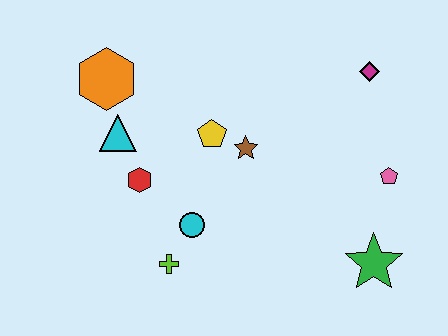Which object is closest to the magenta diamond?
The pink pentagon is closest to the magenta diamond.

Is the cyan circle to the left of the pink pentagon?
Yes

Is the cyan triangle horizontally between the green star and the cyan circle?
No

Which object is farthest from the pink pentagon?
The orange hexagon is farthest from the pink pentagon.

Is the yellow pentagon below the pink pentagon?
No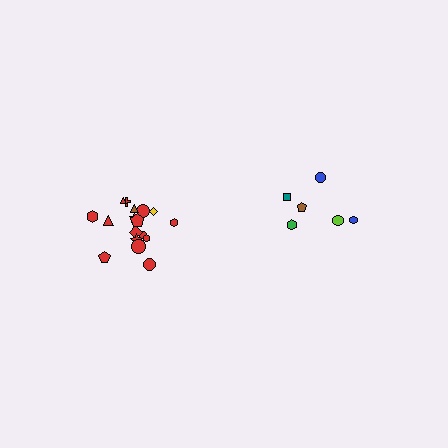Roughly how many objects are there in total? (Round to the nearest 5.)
Roughly 25 objects in total.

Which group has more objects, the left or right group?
The left group.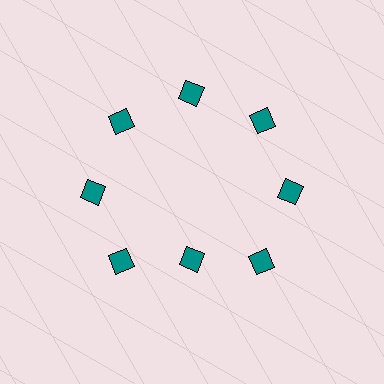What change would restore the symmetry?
The symmetry would be restored by moving it outward, back onto the ring so that all 8 diamonds sit at equal angles and equal distance from the center.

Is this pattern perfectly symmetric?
No. The 8 teal diamonds are arranged in a ring, but one element near the 6 o'clock position is pulled inward toward the center, breaking the 8-fold rotational symmetry.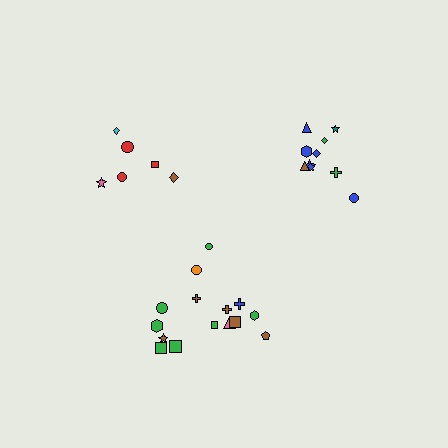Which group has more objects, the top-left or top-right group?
The top-right group.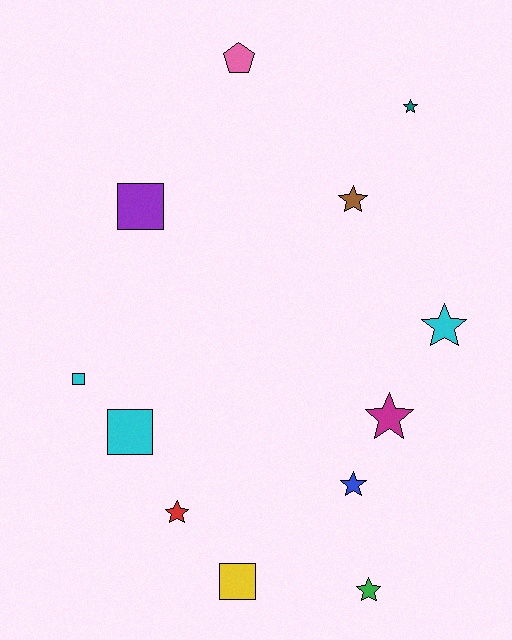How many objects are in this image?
There are 12 objects.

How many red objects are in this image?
There is 1 red object.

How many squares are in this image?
There are 4 squares.